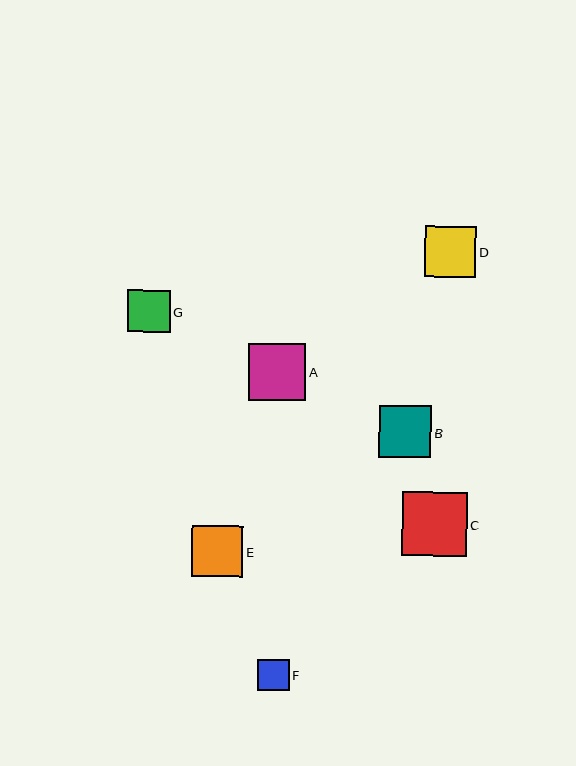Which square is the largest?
Square C is the largest with a size of approximately 64 pixels.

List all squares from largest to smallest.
From largest to smallest: C, A, B, D, E, G, F.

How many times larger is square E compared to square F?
Square E is approximately 1.6 times the size of square F.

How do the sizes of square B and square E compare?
Square B and square E are approximately the same size.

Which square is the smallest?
Square F is the smallest with a size of approximately 31 pixels.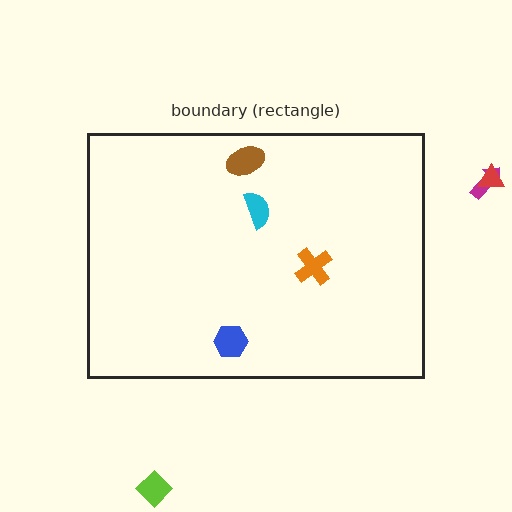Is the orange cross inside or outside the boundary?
Inside.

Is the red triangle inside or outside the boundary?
Outside.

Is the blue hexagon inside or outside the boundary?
Inside.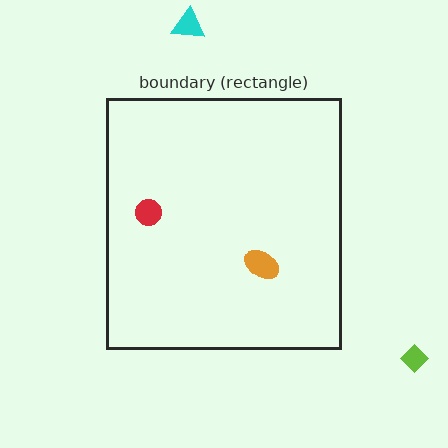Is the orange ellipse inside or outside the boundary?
Inside.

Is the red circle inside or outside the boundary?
Inside.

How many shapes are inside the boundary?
2 inside, 2 outside.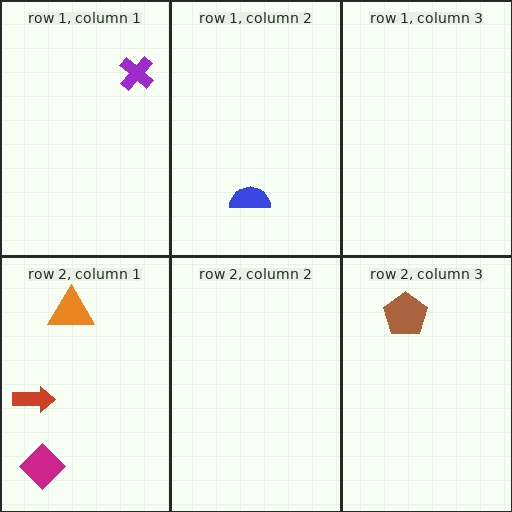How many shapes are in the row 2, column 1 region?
3.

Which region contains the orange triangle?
The row 2, column 1 region.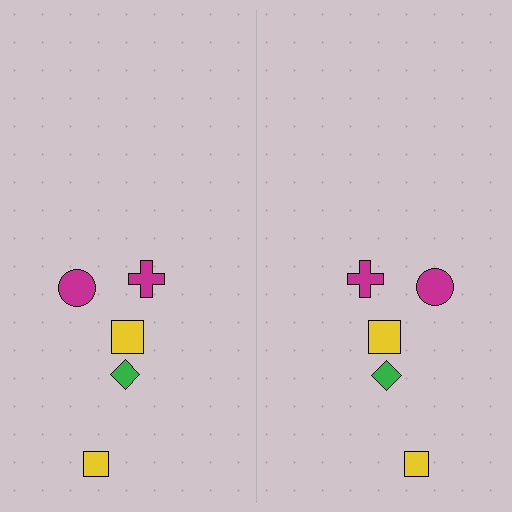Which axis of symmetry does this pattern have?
The pattern has a vertical axis of symmetry running through the center of the image.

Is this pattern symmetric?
Yes, this pattern has bilateral (reflection) symmetry.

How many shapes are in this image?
There are 10 shapes in this image.